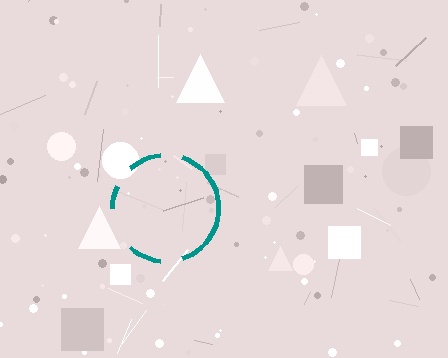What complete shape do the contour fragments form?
The contour fragments form a circle.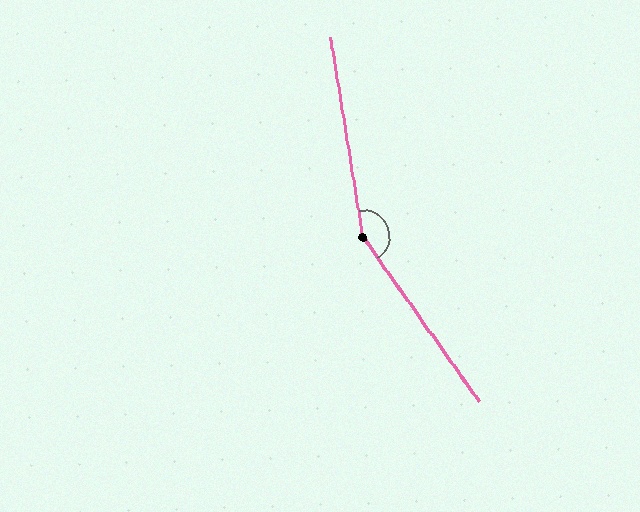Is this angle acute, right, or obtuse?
It is obtuse.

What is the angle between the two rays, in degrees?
Approximately 154 degrees.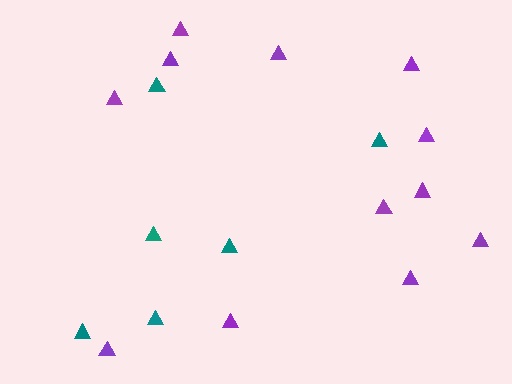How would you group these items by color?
There are 2 groups: one group of teal triangles (6) and one group of purple triangles (12).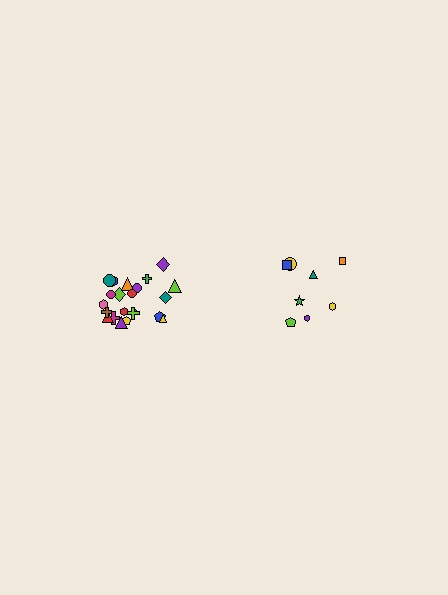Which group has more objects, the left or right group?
The left group.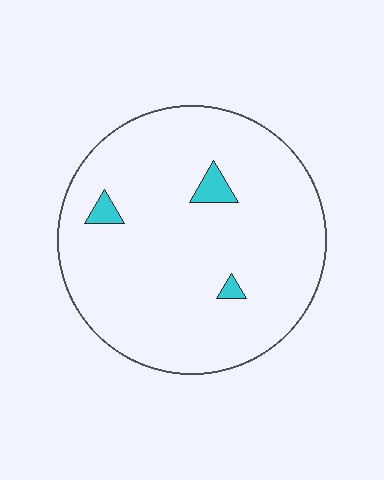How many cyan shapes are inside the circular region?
3.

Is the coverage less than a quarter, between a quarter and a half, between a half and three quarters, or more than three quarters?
Less than a quarter.